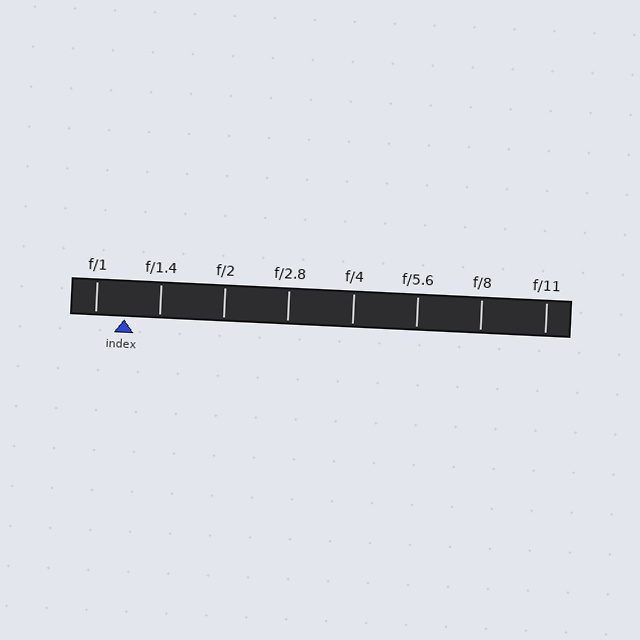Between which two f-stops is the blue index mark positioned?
The index mark is between f/1 and f/1.4.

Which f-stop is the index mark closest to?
The index mark is closest to f/1.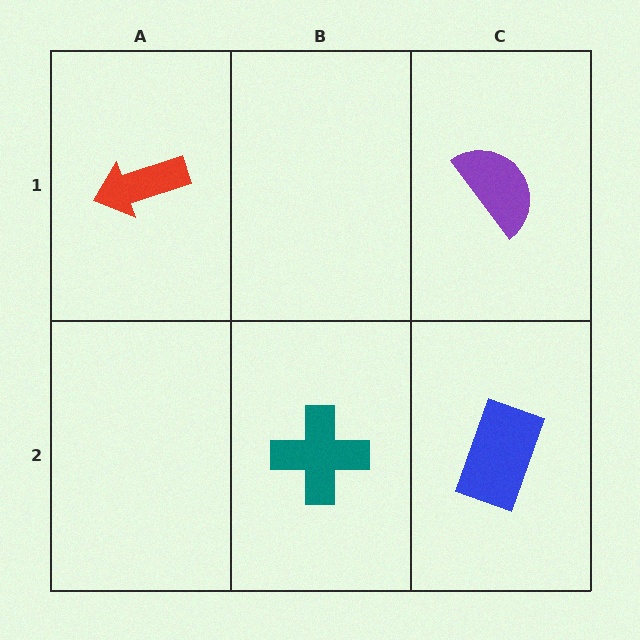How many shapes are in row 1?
2 shapes.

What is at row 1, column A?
A red arrow.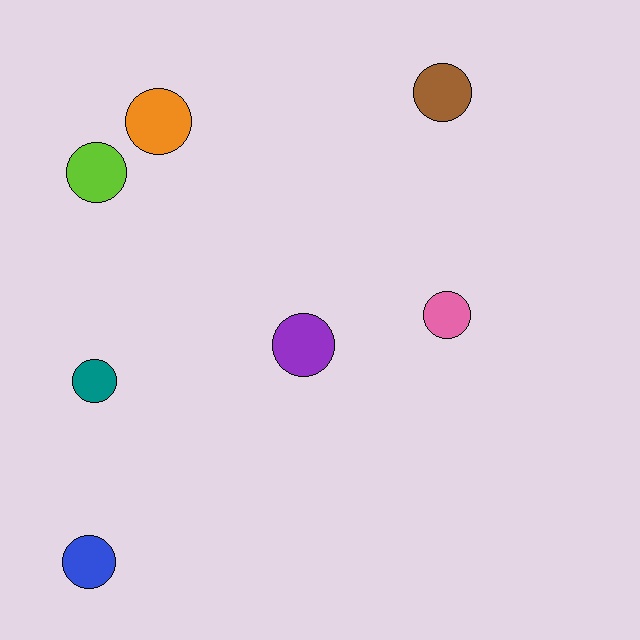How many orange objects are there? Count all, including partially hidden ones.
There is 1 orange object.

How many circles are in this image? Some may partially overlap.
There are 7 circles.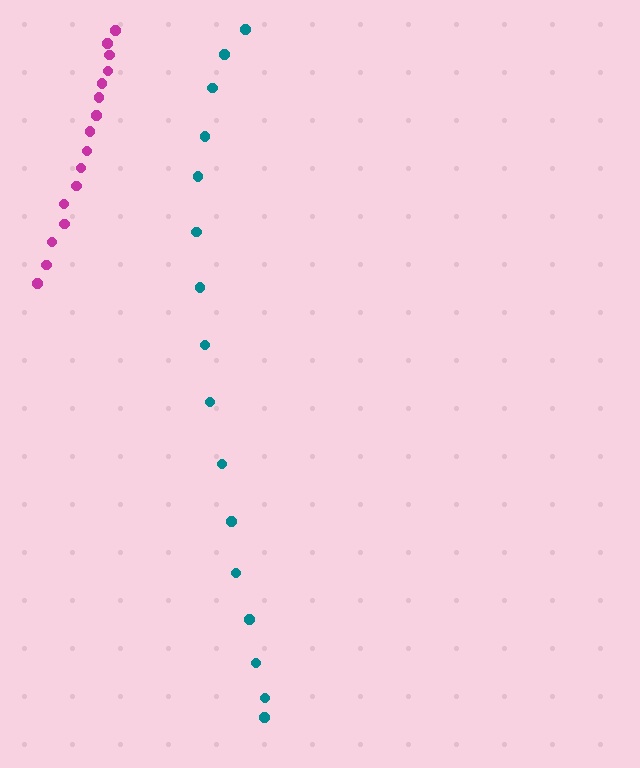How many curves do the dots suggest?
There are 2 distinct paths.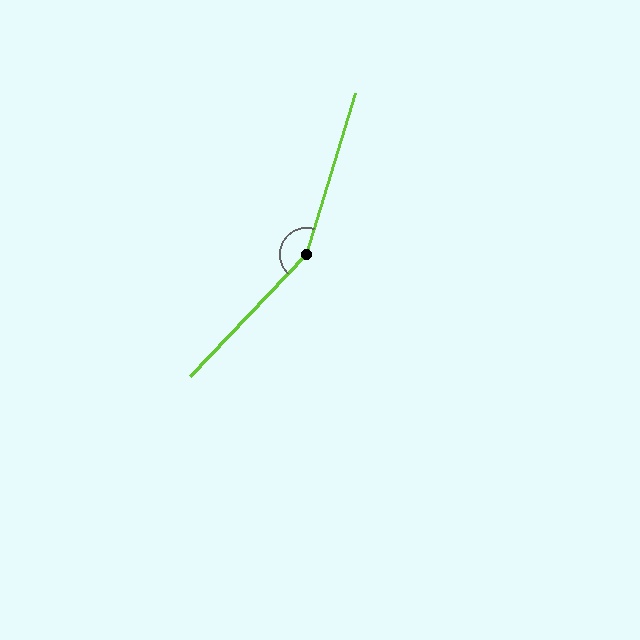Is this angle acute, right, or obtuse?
It is obtuse.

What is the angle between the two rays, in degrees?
Approximately 153 degrees.